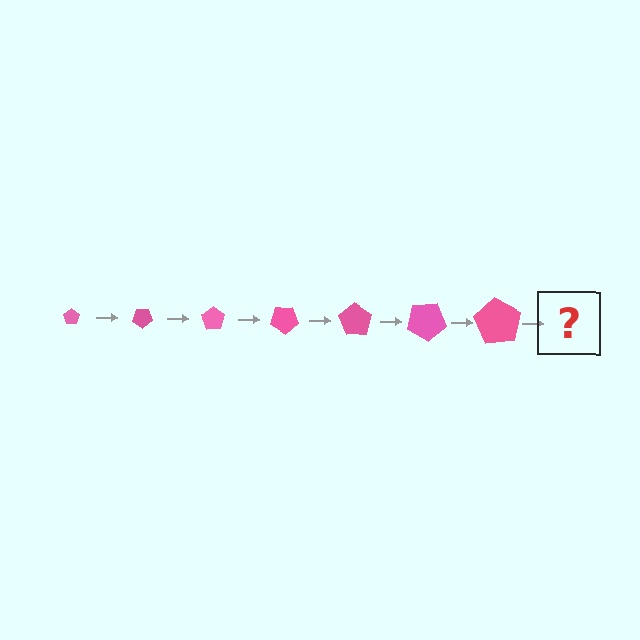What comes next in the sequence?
The next element should be a pentagon, larger than the previous one and rotated 245 degrees from the start.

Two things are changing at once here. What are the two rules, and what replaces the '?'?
The two rules are that the pentagon grows larger each step and it rotates 35 degrees each step. The '?' should be a pentagon, larger than the previous one and rotated 245 degrees from the start.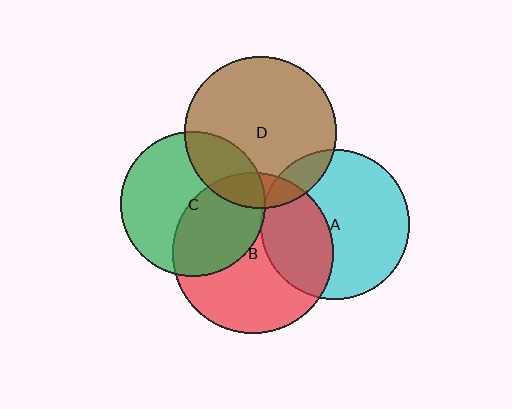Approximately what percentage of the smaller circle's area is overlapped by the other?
Approximately 25%.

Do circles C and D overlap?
Yes.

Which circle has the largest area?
Circle B (red).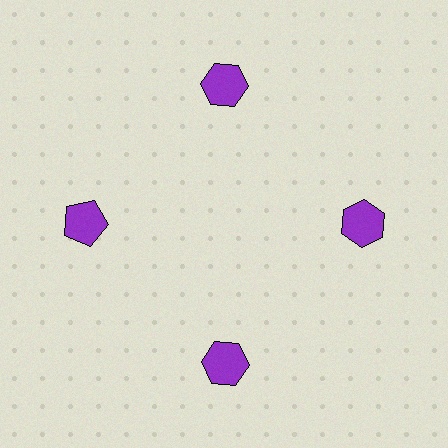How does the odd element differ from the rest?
It has a different shape: pentagon instead of hexagon.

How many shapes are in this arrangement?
There are 4 shapes arranged in a ring pattern.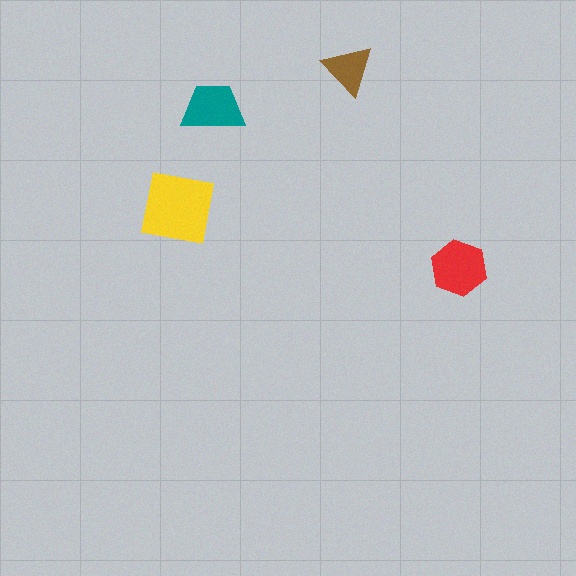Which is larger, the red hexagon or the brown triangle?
The red hexagon.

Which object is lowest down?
The red hexagon is bottommost.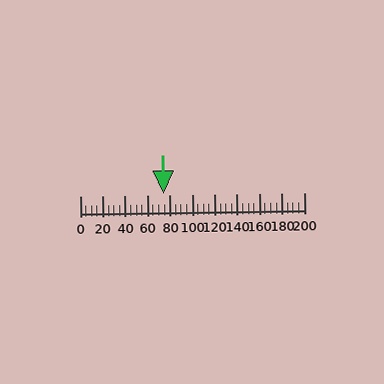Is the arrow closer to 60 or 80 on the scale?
The arrow is closer to 80.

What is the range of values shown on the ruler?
The ruler shows values from 0 to 200.